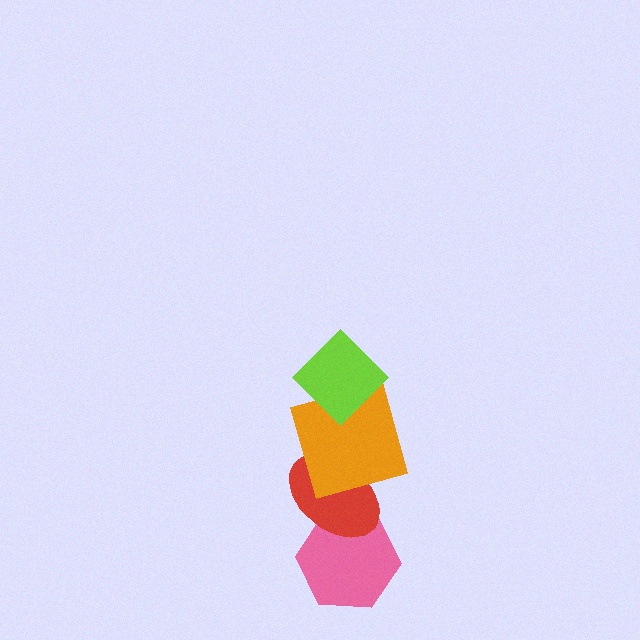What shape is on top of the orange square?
The lime diamond is on top of the orange square.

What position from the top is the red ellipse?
The red ellipse is 3rd from the top.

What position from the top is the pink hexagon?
The pink hexagon is 4th from the top.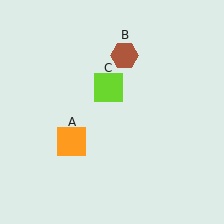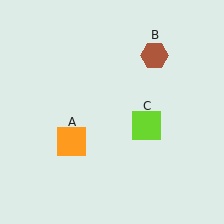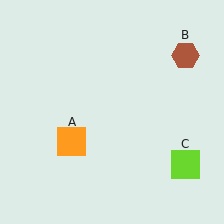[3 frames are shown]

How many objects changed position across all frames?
2 objects changed position: brown hexagon (object B), lime square (object C).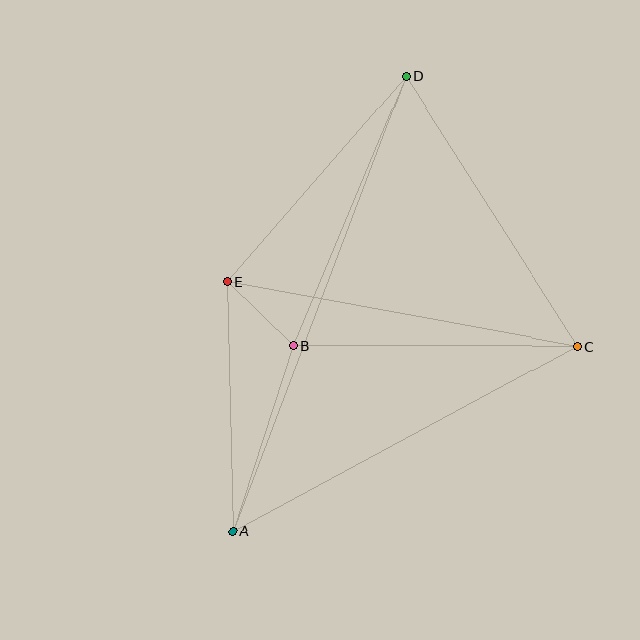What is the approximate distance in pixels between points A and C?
The distance between A and C is approximately 391 pixels.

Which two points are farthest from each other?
Points A and D are farthest from each other.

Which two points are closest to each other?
Points B and E are closest to each other.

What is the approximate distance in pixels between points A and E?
The distance between A and E is approximately 249 pixels.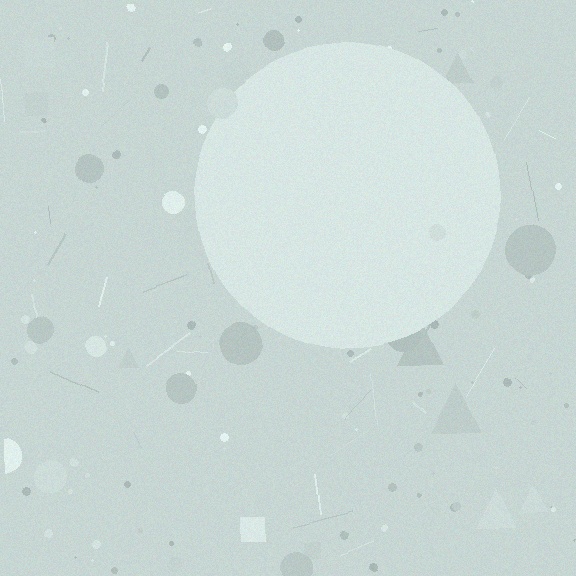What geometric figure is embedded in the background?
A circle is embedded in the background.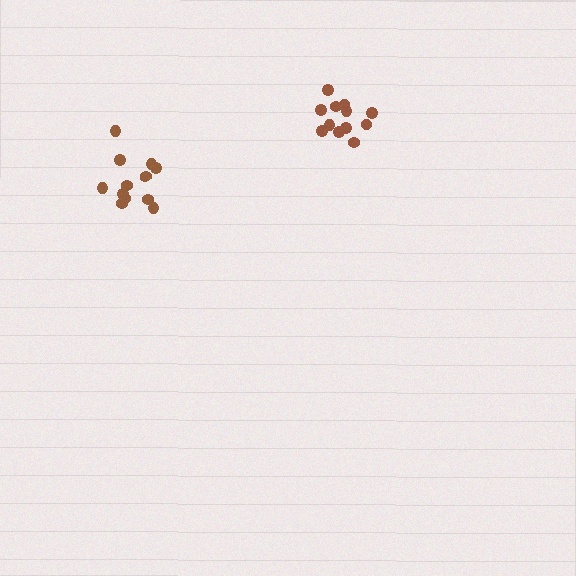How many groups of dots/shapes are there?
There are 2 groups.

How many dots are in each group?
Group 1: 12 dots, Group 2: 12 dots (24 total).